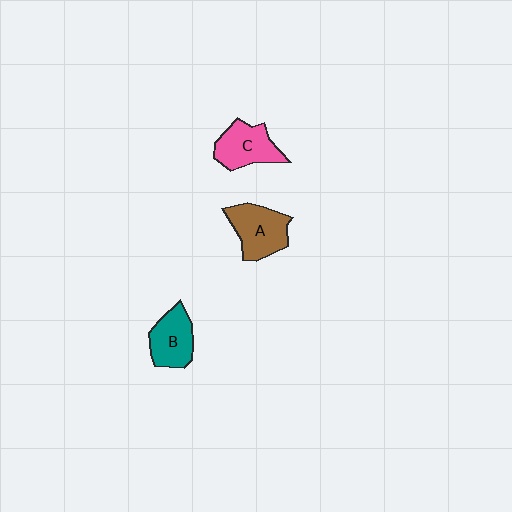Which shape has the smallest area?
Shape B (teal).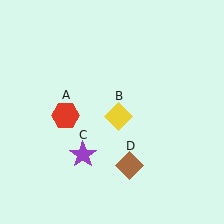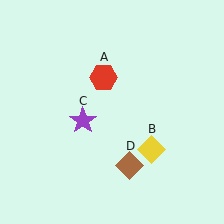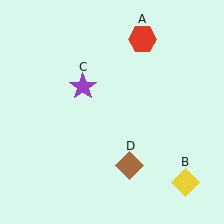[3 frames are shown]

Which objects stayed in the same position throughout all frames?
Brown diamond (object D) remained stationary.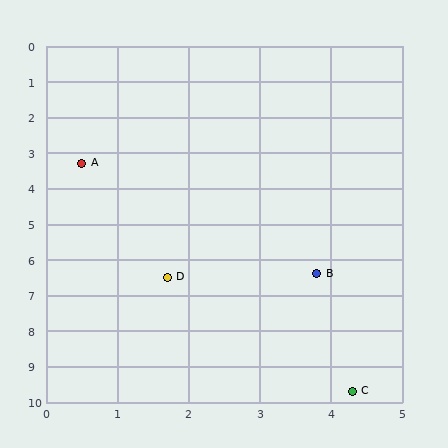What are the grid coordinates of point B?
Point B is at approximately (3.8, 6.4).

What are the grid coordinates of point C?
Point C is at approximately (4.3, 9.7).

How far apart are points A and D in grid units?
Points A and D are about 3.4 grid units apart.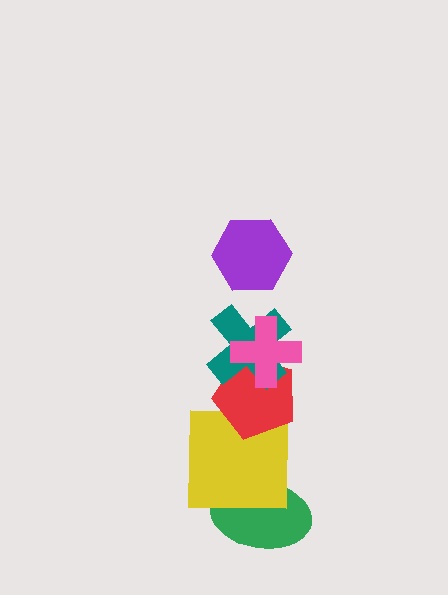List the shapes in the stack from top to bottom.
From top to bottom: the purple hexagon, the pink cross, the teal cross, the red pentagon, the yellow square, the green ellipse.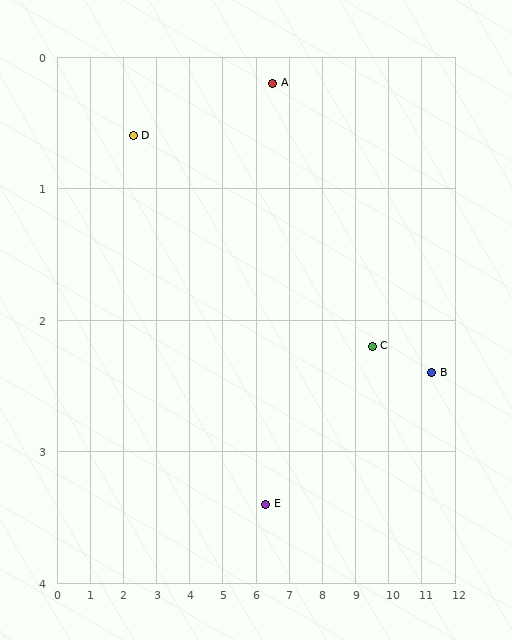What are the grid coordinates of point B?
Point B is at approximately (11.3, 2.4).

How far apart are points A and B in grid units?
Points A and B are about 5.3 grid units apart.